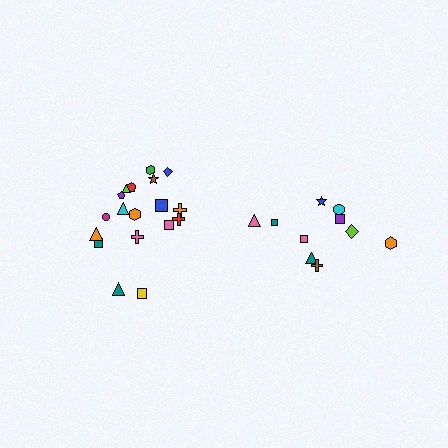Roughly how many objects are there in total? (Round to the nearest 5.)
Roughly 30 objects in total.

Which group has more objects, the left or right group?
The left group.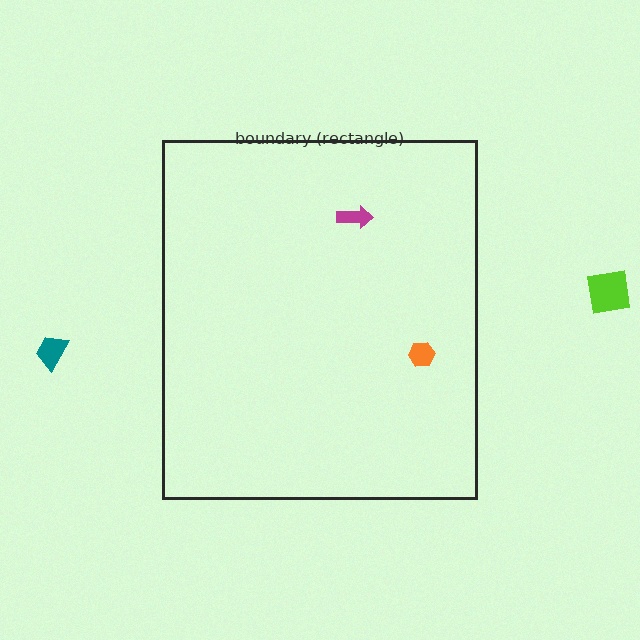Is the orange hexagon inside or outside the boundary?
Inside.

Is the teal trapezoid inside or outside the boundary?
Outside.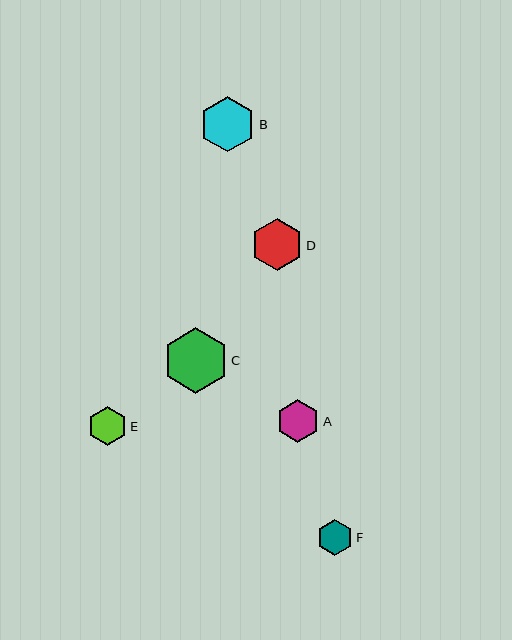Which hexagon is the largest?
Hexagon C is the largest with a size of approximately 65 pixels.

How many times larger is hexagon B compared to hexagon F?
Hexagon B is approximately 1.5 times the size of hexagon F.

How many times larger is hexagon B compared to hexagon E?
Hexagon B is approximately 1.4 times the size of hexagon E.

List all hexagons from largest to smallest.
From largest to smallest: C, B, D, A, E, F.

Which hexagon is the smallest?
Hexagon F is the smallest with a size of approximately 36 pixels.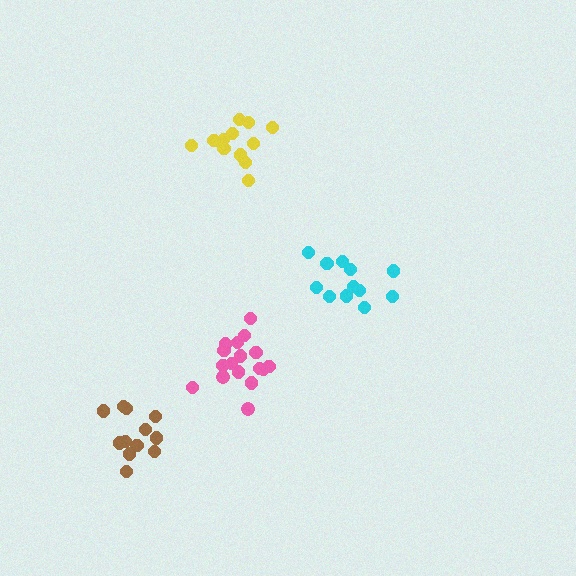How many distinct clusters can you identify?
There are 4 distinct clusters.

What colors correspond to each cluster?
The clusters are colored: brown, cyan, yellow, pink.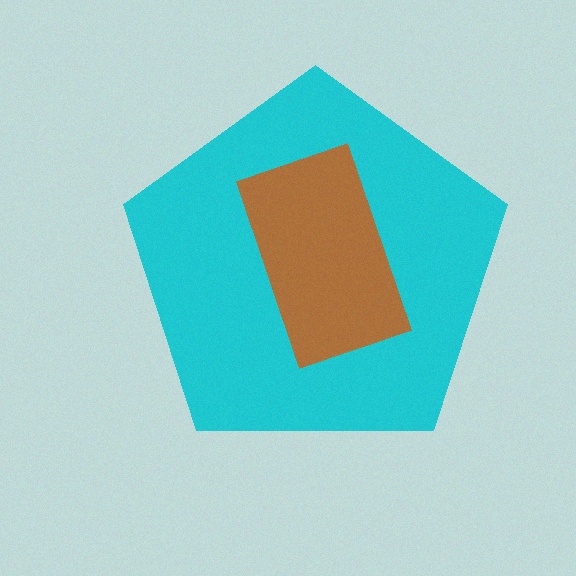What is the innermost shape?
The brown rectangle.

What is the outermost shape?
The cyan pentagon.